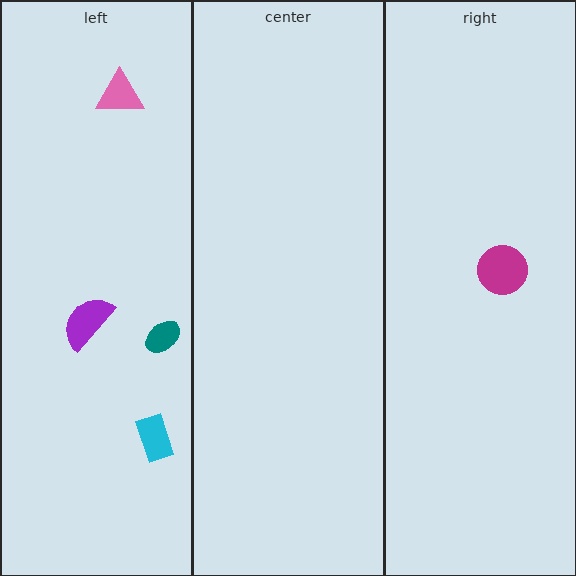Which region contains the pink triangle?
The left region.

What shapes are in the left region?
The teal ellipse, the pink triangle, the cyan rectangle, the purple semicircle.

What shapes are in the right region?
The magenta circle.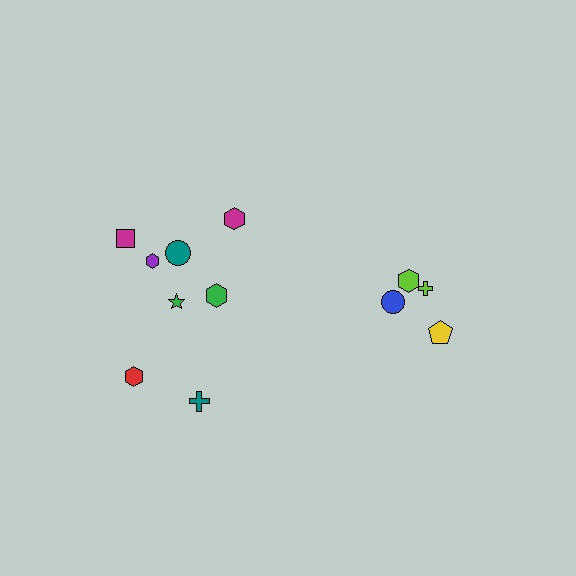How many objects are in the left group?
There are 8 objects.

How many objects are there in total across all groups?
There are 12 objects.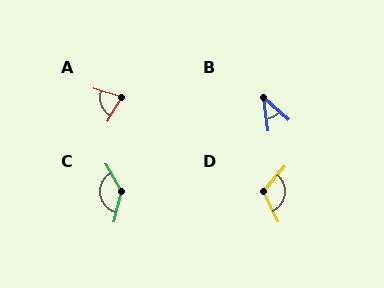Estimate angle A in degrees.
Approximately 77 degrees.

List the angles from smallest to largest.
B (41°), A (77°), D (115°), C (136°).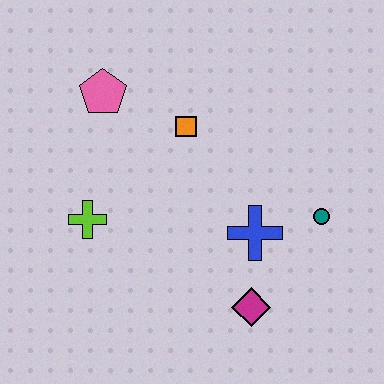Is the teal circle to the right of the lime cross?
Yes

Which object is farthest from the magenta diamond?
The pink pentagon is farthest from the magenta diamond.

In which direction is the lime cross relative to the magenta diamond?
The lime cross is to the left of the magenta diamond.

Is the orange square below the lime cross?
No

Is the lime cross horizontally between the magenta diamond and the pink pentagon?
No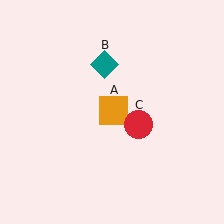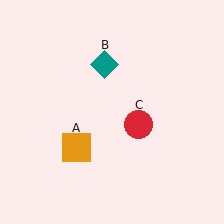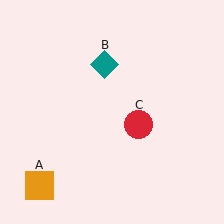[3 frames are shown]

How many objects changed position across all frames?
1 object changed position: orange square (object A).